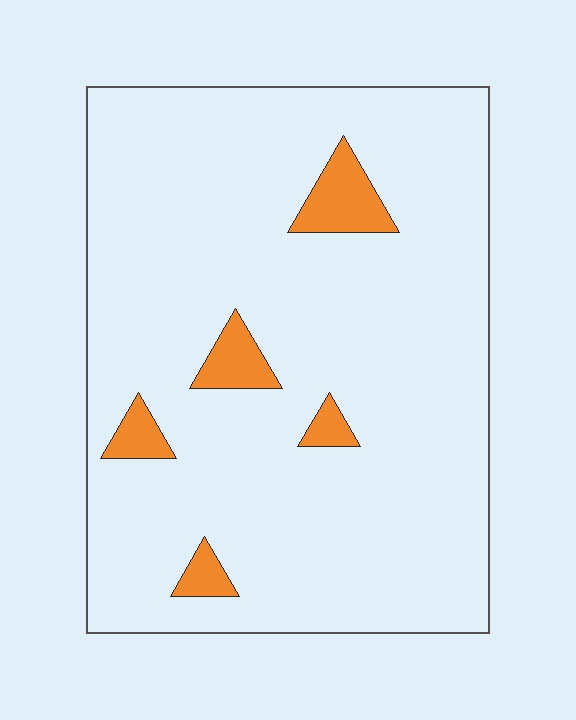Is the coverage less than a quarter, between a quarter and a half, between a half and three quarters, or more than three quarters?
Less than a quarter.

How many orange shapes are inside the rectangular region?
5.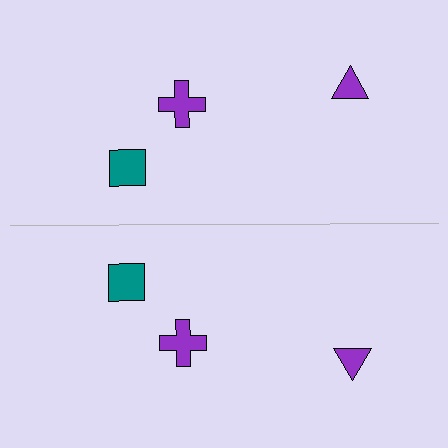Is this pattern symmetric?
Yes, this pattern has bilateral (reflection) symmetry.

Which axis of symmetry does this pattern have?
The pattern has a horizontal axis of symmetry running through the center of the image.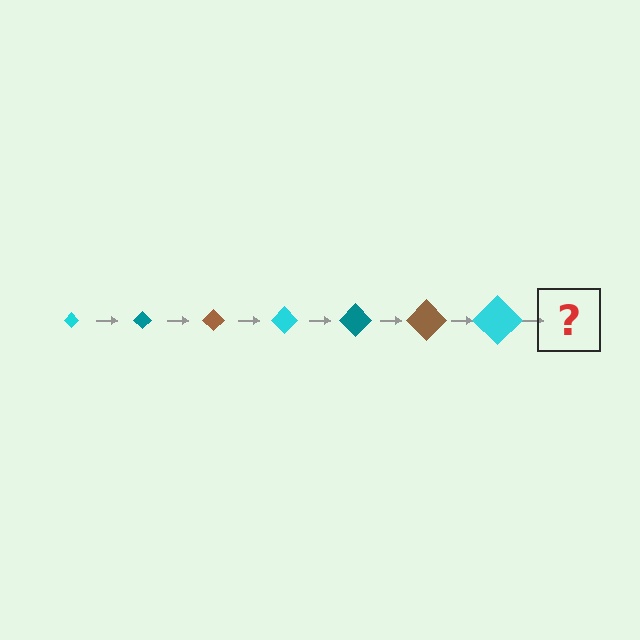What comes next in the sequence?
The next element should be a teal diamond, larger than the previous one.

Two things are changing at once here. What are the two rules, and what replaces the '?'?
The two rules are that the diamond grows larger each step and the color cycles through cyan, teal, and brown. The '?' should be a teal diamond, larger than the previous one.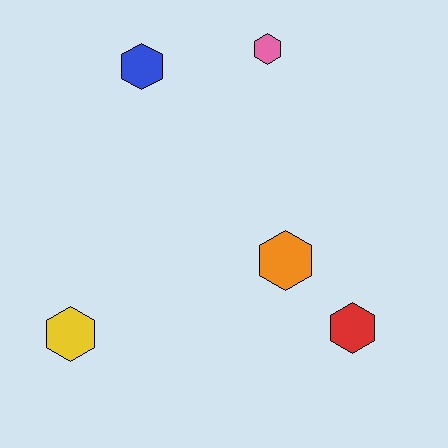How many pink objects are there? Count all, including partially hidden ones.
There is 1 pink object.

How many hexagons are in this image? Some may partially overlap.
There are 5 hexagons.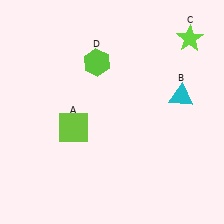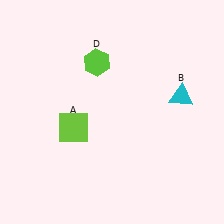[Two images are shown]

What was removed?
The lime star (C) was removed in Image 2.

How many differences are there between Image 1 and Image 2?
There is 1 difference between the two images.